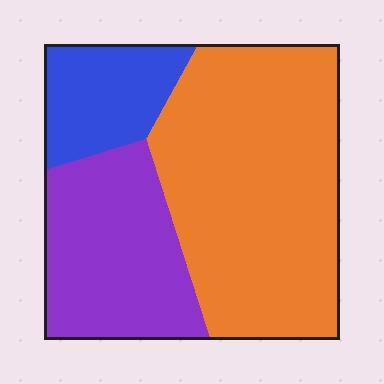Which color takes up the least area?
Blue, at roughly 15%.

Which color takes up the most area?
Orange, at roughly 55%.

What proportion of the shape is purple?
Purple takes up between a quarter and a half of the shape.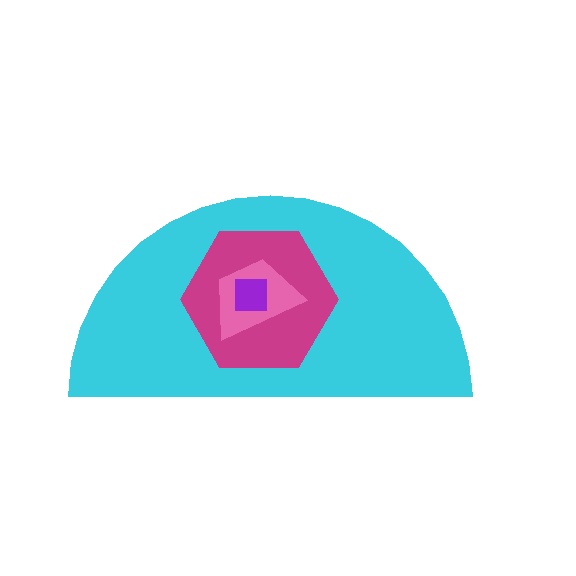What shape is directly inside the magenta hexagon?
The pink trapezoid.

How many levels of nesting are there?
4.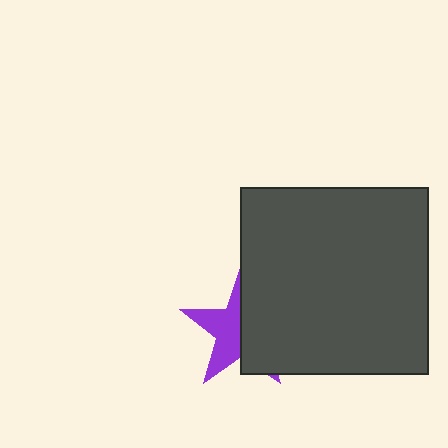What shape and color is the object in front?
The object in front is a dark gray square.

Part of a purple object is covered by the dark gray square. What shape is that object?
It is a star.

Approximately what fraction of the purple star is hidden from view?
Roughly 53% of the purple star is hidden behind the dark gray square.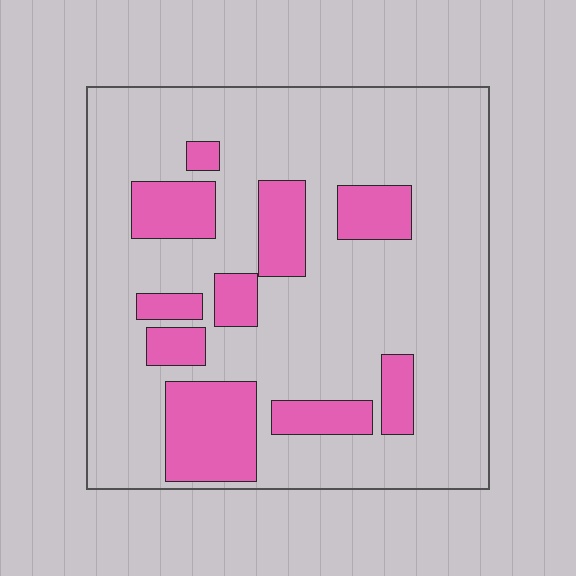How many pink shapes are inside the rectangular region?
10.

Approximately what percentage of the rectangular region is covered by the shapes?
Approximately 25%.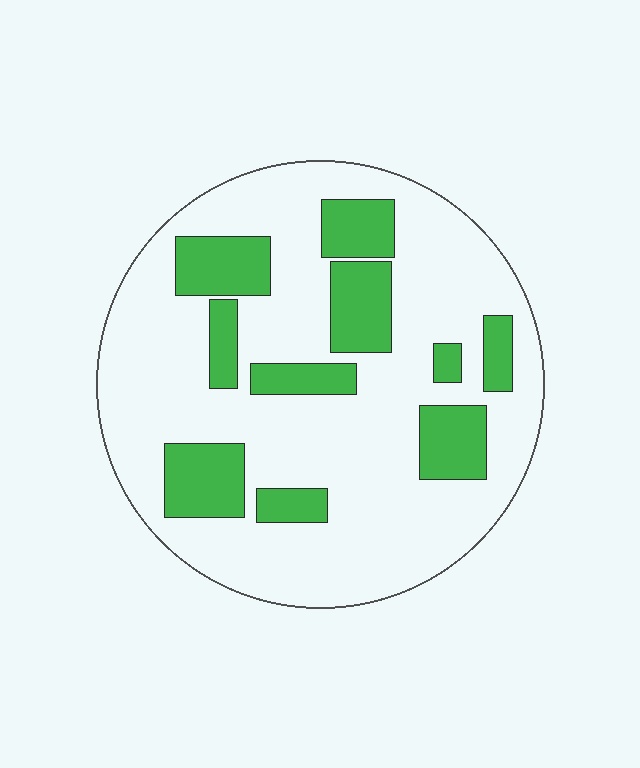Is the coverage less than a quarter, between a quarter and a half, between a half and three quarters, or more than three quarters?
Less than a quarter.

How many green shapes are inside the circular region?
10.